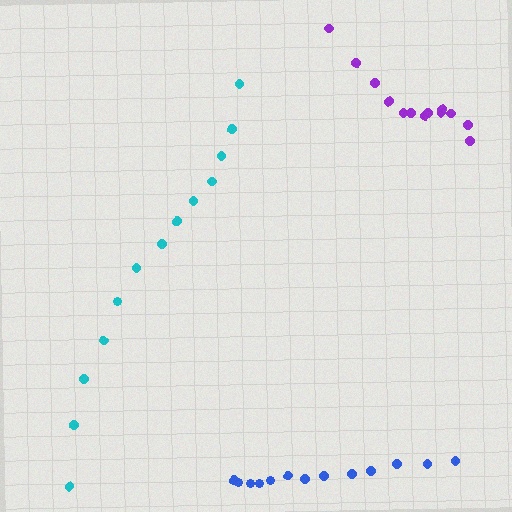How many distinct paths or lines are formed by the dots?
There are 3 distinct paths.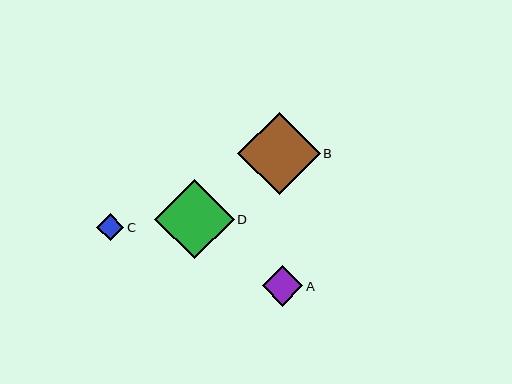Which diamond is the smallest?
Diamond C is the smallest with a size of approximately 27 pixels.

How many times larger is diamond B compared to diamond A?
Diamond B is approximately 2.0 times the size of diamond A.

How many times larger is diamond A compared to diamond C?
Diamond A is approximately 1.5 times the size of diamond C.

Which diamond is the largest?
Diamond B is the largest with a size of approximately 83 pixels.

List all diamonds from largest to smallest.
From largest to smallest: B, D, A, C.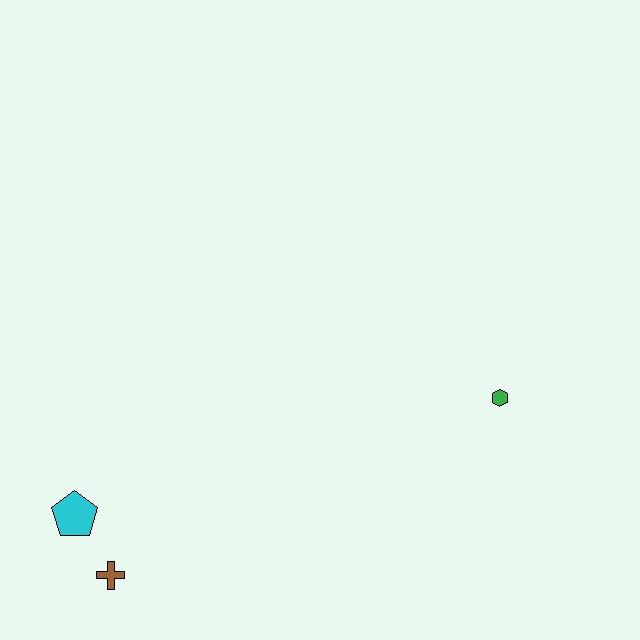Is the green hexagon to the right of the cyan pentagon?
Yes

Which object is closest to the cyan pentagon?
The brown cross is closest to the cyan pentagon.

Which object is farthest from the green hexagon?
The cyan pentagon is farthest from the green hexagon.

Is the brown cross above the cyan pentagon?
No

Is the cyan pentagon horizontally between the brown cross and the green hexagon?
No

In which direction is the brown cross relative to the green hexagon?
The brown cross is to the left of the green hexagon.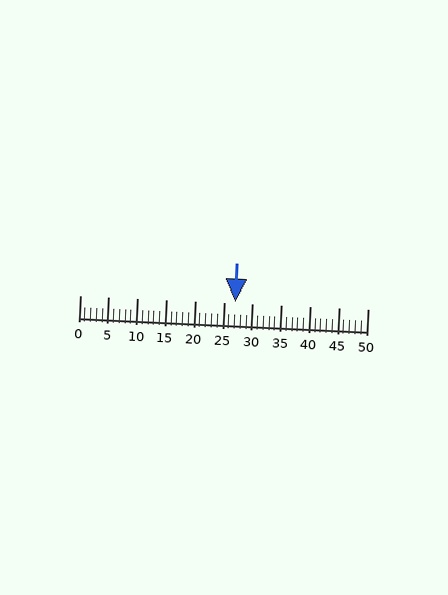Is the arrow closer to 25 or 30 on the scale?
The arrow is closer to 25.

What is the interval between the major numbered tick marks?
The major tick marks are spaced 5 units apart.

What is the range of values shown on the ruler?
The ruler shows values from 0 to 50.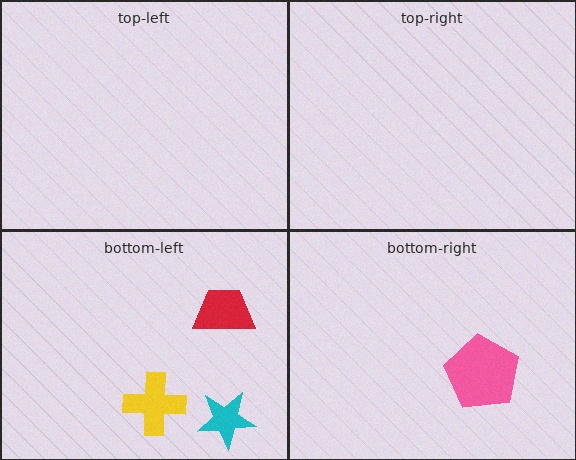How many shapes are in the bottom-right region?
1.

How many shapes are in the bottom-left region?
3.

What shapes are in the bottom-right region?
The pink pentagon.